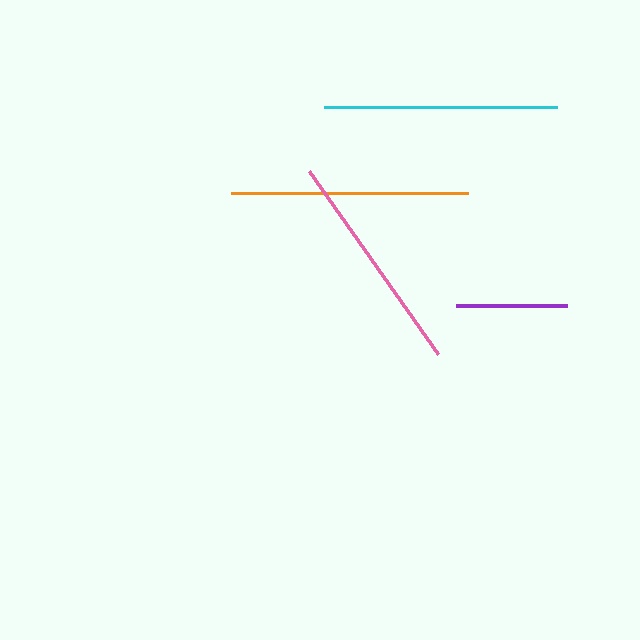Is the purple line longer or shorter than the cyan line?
The cyan line is longer than the purple line.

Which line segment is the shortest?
The purple line is the shortest at approximately 112 pixels.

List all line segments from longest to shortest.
From longest to shortest: orange, cyan, pink, purple.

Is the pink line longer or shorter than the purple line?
The pink line is longer than the purple line.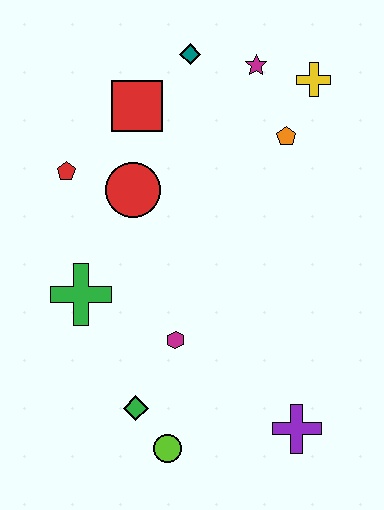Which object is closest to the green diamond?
The lime circle is closest to the green diamond.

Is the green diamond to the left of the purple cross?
Yes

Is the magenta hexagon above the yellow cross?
No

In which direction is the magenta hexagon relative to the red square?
The magenta hexagon is below the red square.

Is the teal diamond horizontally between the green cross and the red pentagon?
No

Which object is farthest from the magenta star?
The lime circle is farthest from the magenta star.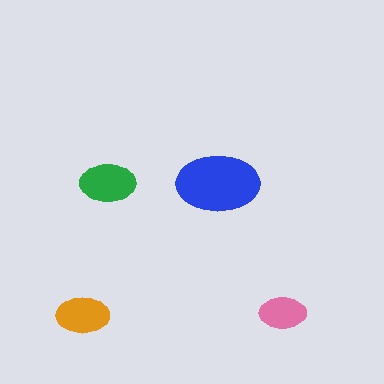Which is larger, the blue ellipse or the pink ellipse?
The blue one.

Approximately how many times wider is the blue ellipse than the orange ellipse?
About 1.5 times wider.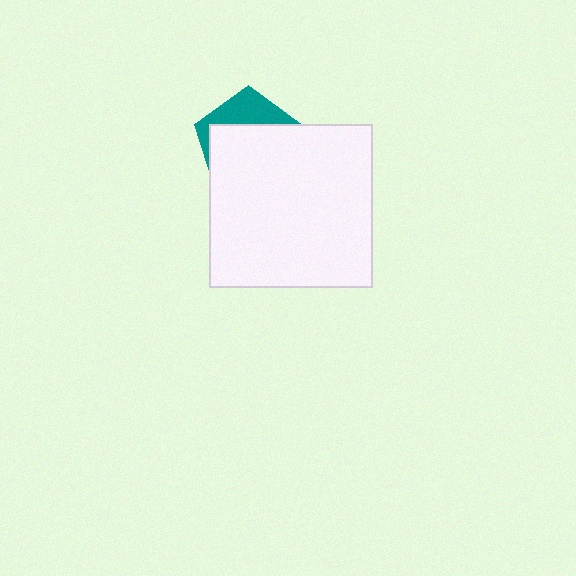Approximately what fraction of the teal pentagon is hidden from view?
Roughly 69% of the teal pentagon is hidden behind the white square.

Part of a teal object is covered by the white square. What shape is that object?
It is a pentagon.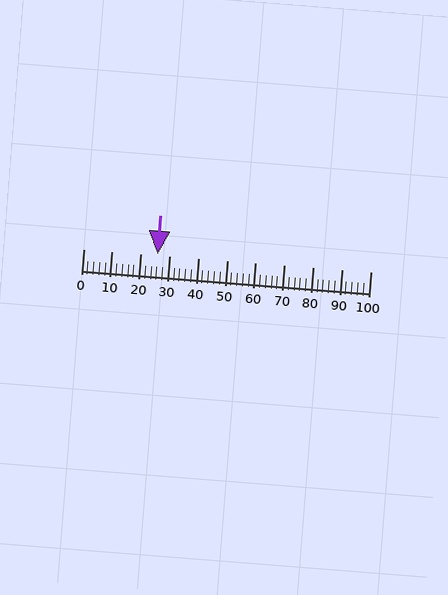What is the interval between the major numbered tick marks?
The major tick marks are spaced 10 units apart.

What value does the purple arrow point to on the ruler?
The purple arrow points to approximately 26.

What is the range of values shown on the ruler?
The ruler shows values from 0 to 100.